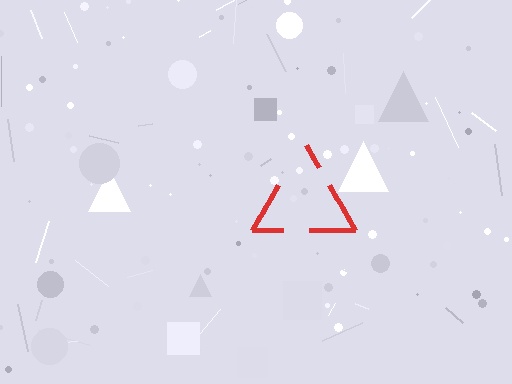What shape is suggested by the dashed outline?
The dashed outline suggests a triangle.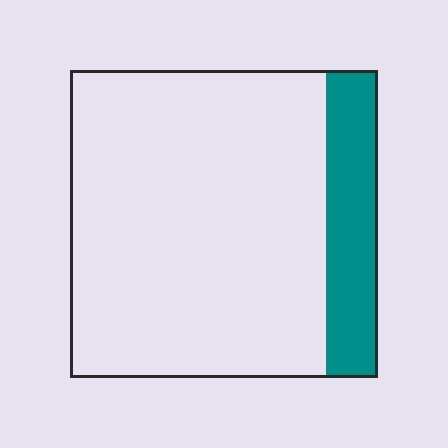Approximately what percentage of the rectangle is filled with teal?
Approximately 15%.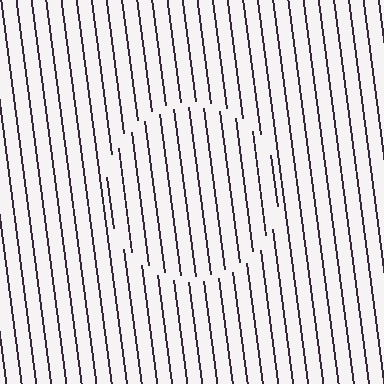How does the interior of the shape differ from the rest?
The interior of the shape contains the same grating, shifted by half a period — the contour is defined by the phase discontinuity where line-ends from the inner and outer gratings abut.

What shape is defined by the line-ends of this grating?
An illusory circle. The interior of the shape contains the same grating, shifted by half a period — the contour is defined by the phase discontinuity where line-ends from the inner and outer gratings abut.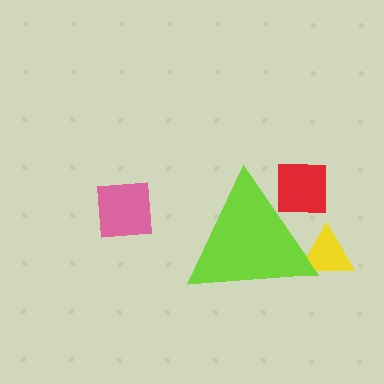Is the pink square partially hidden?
No, the pink square is fully visible.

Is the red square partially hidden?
Yes, the red square is partially hidden behind the lime triangle.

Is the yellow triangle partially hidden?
Yes, the yellow triangle is partially hidden behind the lime triangle.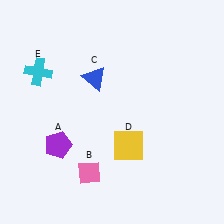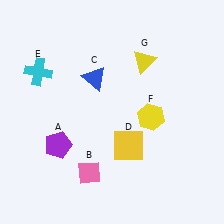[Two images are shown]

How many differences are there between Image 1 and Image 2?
There are 2 differences between the two images.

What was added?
A yellow hexagon (F), a yellow triangle (G) were added in Image 2.